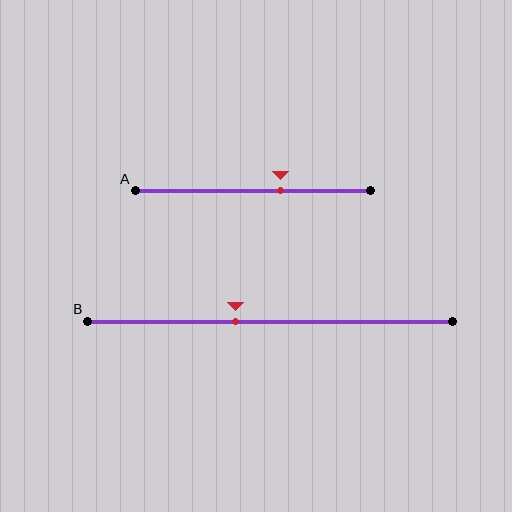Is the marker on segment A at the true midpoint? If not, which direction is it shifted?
No, the marker on segment A is shifted to the right by about 12% of the segment length.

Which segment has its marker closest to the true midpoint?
Segment B has its marker closest to the true midpoint.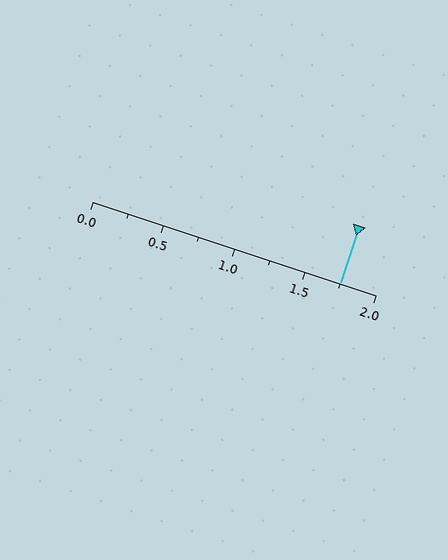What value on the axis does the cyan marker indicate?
The marker indicates approximately 1.75.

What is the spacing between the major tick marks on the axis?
The major ticks are spaced 0.5 apart.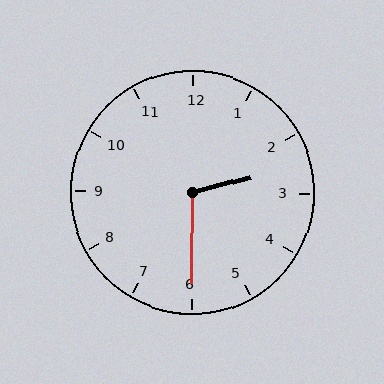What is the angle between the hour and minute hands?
Approximately 105 degrees.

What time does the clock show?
2:30.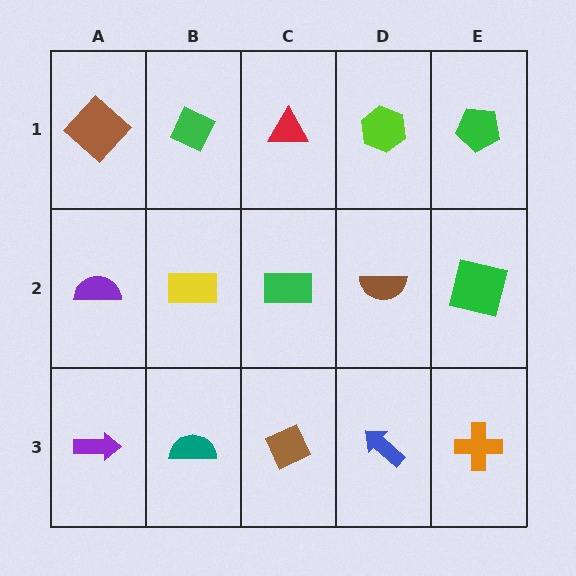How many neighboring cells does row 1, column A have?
2.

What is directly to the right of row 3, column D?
An orange cross.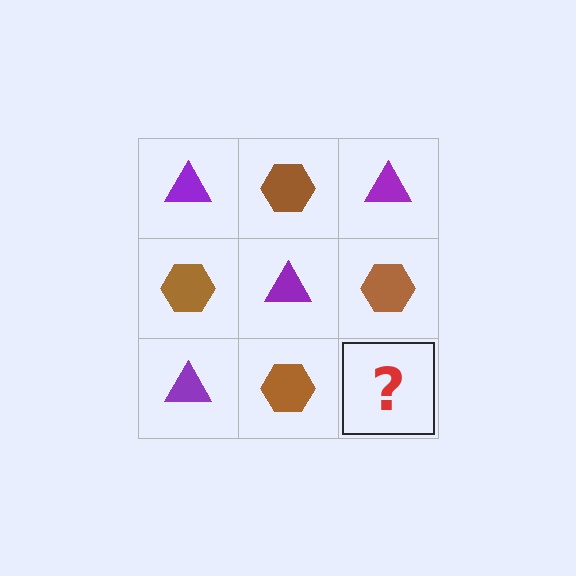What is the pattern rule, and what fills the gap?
The rule is that it alternates purple triangle and brown hexagon in a checkerboard pattern. The gap should be filled with a purple triangle.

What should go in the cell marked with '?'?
The missing cell should contain a purple triangle.